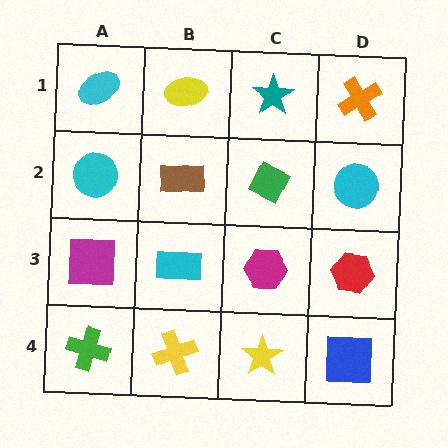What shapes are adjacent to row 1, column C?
A green diamond (row 2, column C), a yellow ellipse (row 1, column B), an orange cross (row 1, column D).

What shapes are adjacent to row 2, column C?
A teal star (row 1, column C), a magenta hexagon (row 3, column C), a brown rectangle (row 2, column B), a cyan circle (row 2, column D).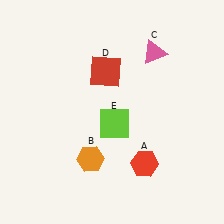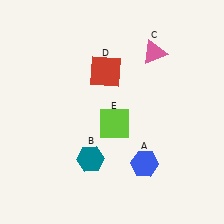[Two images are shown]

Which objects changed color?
A changed from red to blue. B changed from orange to teal.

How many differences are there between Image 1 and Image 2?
There are 2 differences between the two images.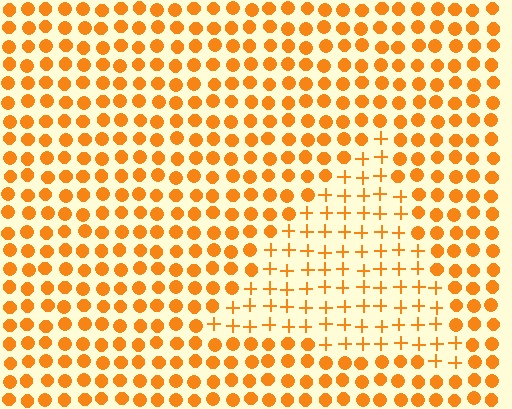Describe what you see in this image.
The image is filled with small orange elements arranged in a uniform grid. A triangle-shaped region contains plus signs, while the surrounding area contains circles. The boundary is defined purely by the change in element shape.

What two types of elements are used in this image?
The image uses plus signs inside the triangle region and circles outside it.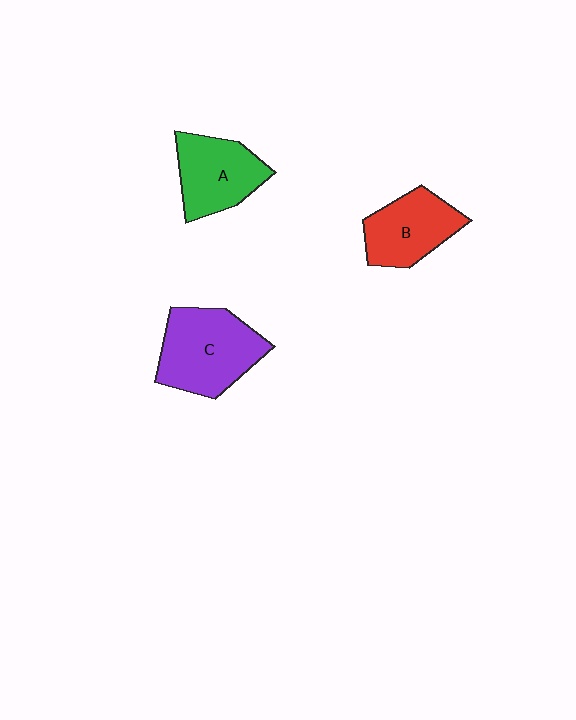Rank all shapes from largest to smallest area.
From largest to smallest: C (purple), A (green), B (red).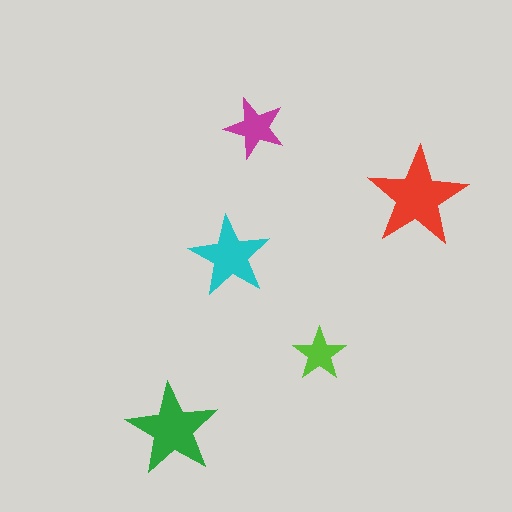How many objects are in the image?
There are 5 objects in the image.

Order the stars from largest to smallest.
the red one, the green one, the cyan one, the magenta one, the lime one.